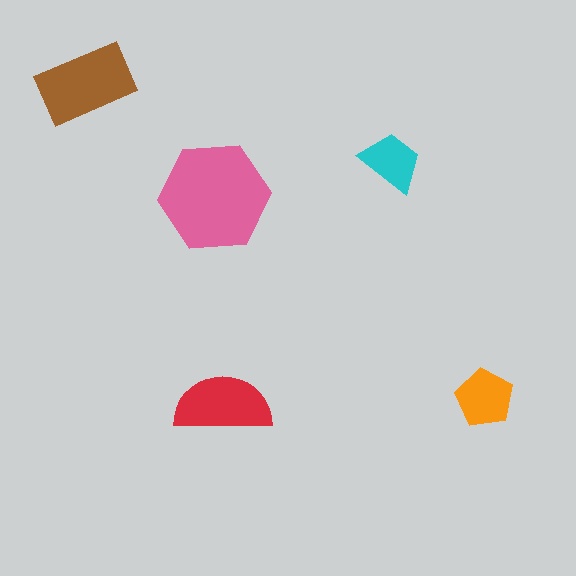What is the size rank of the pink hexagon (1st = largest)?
1st.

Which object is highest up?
The brown rectangle is topmost.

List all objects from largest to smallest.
The pink hexagon, the brown rectangle, the red semicircle, the orange pentagon, the cyan trapezoid.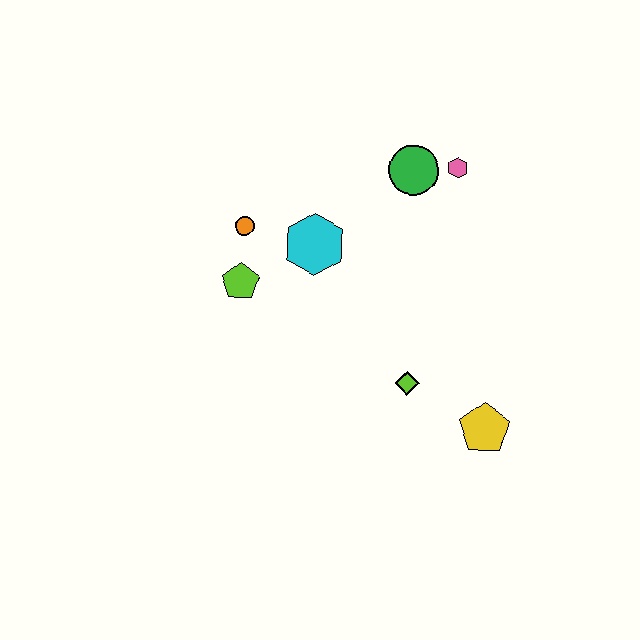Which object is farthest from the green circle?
The yellow pentagon is farthest from the green circle.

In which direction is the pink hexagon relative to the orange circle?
The pink hexagon is to the right of the orange circle.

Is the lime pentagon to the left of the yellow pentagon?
Yes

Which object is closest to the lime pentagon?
The orange circle is closest to the lime pentagon.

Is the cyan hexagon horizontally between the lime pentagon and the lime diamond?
Yes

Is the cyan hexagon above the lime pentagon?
Yes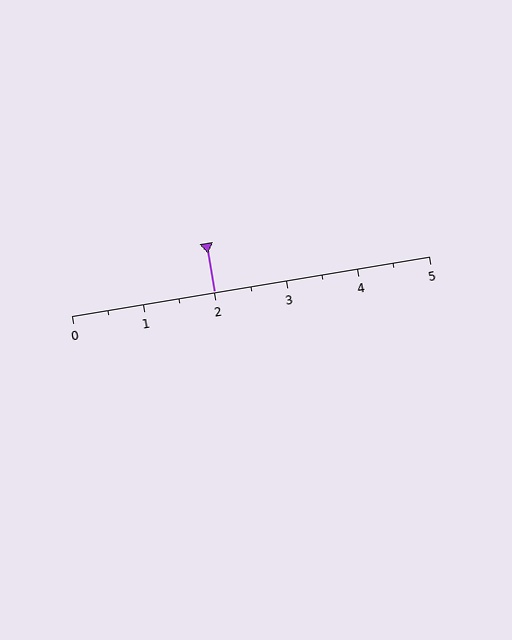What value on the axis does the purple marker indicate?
The marker indicates approximately 2.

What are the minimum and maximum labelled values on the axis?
The axis runs from 0 to 5.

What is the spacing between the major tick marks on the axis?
The major ticks are spaced 1 apart.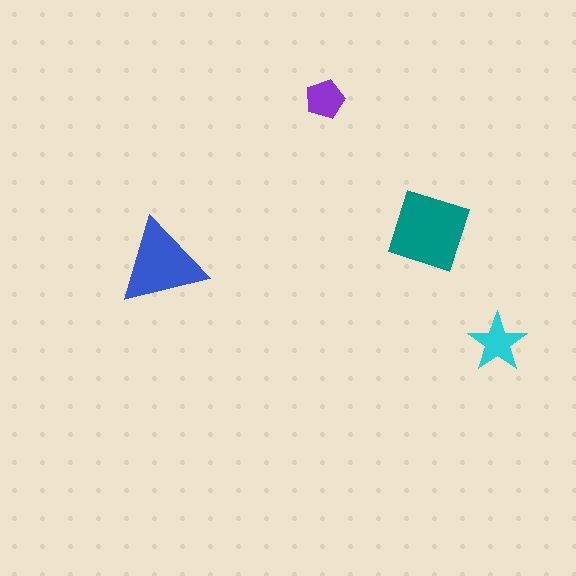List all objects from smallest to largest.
The purple pentagon, the cyan star, the blue triangle, the teal diamond.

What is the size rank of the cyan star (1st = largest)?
3rd.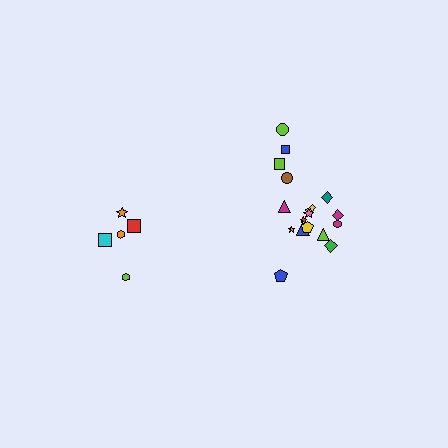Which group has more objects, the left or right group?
The right group.